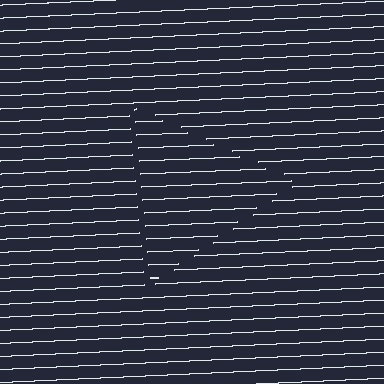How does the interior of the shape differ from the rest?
The interior of the shape contains the same grating, shifted by half a period — the contour is defined by the phase discontinuity where line-ends from the inner and outer gratings abut.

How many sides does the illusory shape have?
3 sides — the line-ends trace a triangle.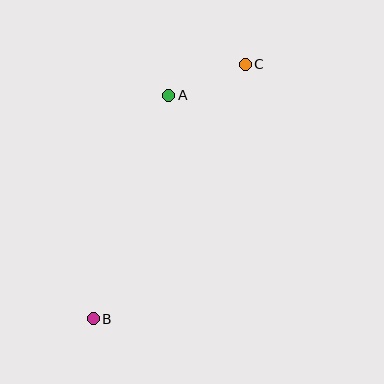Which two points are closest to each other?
Points A and C are closest to each other.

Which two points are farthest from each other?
Points B and C are farthest from each other.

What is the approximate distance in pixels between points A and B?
The distance between A and B is approximately 236 pixels.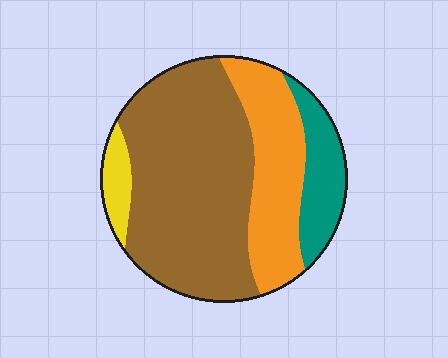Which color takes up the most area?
Brown, at roughly 55%.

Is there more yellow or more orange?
Orange.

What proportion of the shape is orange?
Orange takes up about one quarter (1/4) of the shape.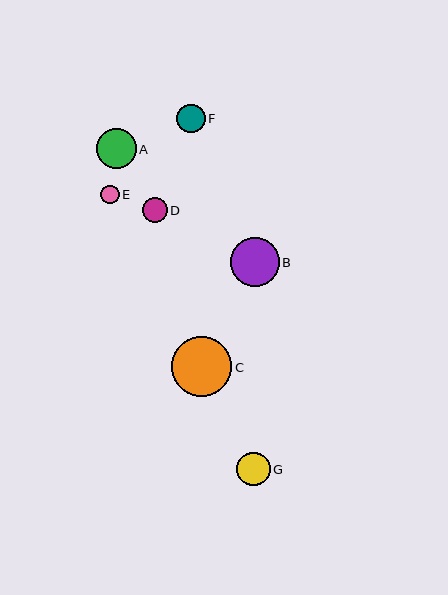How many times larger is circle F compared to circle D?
Circle F is approximately 1.2 times the size of circle D.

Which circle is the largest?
Circle C is the largest with a size of approximately 60 pixels.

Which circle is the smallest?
Circle E is the smallest with a size of approximately 18 pixels.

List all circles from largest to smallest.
From largest to smallest: C, B, A, G, F, D, E.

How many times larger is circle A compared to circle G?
Circle A is approximately 1.2 times the size of circle G.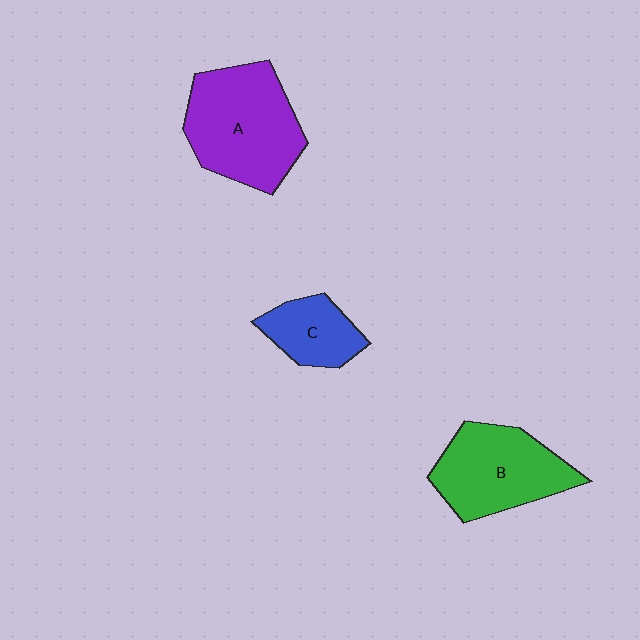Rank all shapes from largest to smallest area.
From largest to smallest: A (purple), B (green), C (blue).